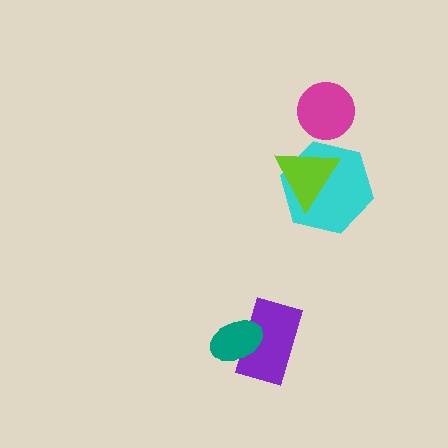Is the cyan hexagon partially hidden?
Yes, it is partially covered by another shape.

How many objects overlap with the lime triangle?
1 object overlaps with the lime triangle.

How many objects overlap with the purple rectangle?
1 object overlaps with the purple rectangle.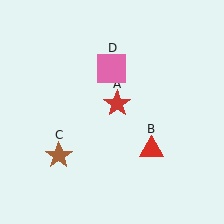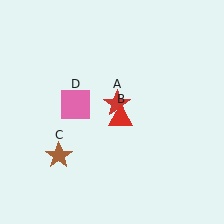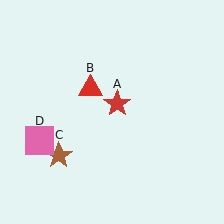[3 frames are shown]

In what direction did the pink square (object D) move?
The pink square (object D) moved down and to the left.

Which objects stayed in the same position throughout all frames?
Red star (object A) and brown star (object C) remained stationary.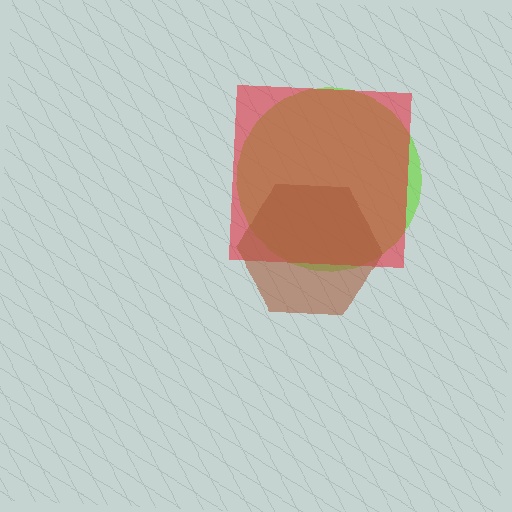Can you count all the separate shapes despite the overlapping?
Yes, there are 3 separate shapes.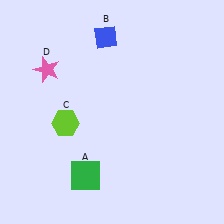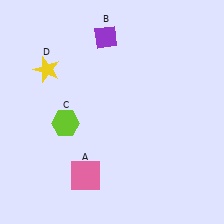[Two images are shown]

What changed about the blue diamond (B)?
In Image 1, B is blue. In Image 2, it changed to purple.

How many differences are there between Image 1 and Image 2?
There are 3 differences between the two images.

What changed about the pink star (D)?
In Image 1, D is pink. In Image 2, it changed to yellow.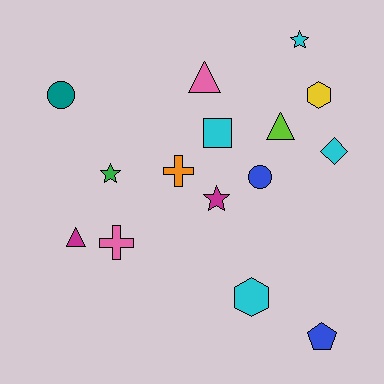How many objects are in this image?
There are 15 objects.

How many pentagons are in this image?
There is 1 pentagon.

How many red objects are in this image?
There are no red objects.